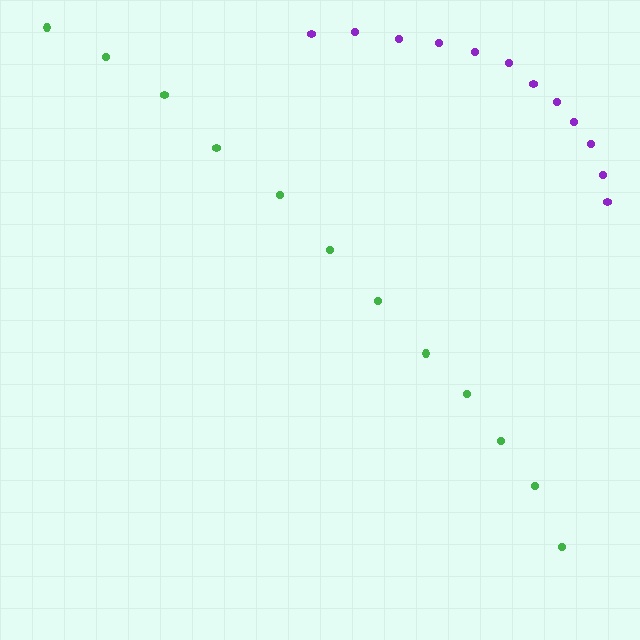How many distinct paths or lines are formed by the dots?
There are 2 distinct paths.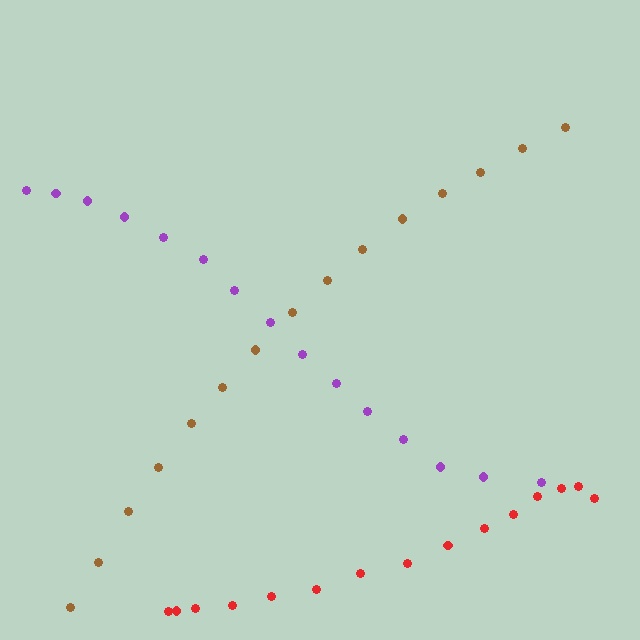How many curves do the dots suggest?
There are 3 distinct paths.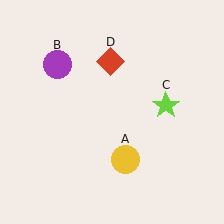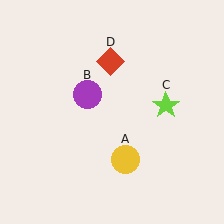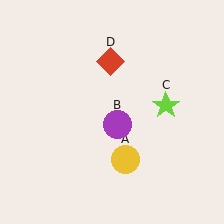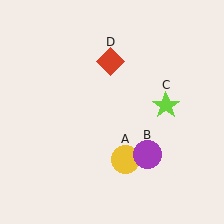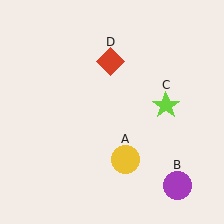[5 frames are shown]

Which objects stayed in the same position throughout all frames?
Yellow circle (object A) and lime star (object C) and red diamond (object D) remained stationary.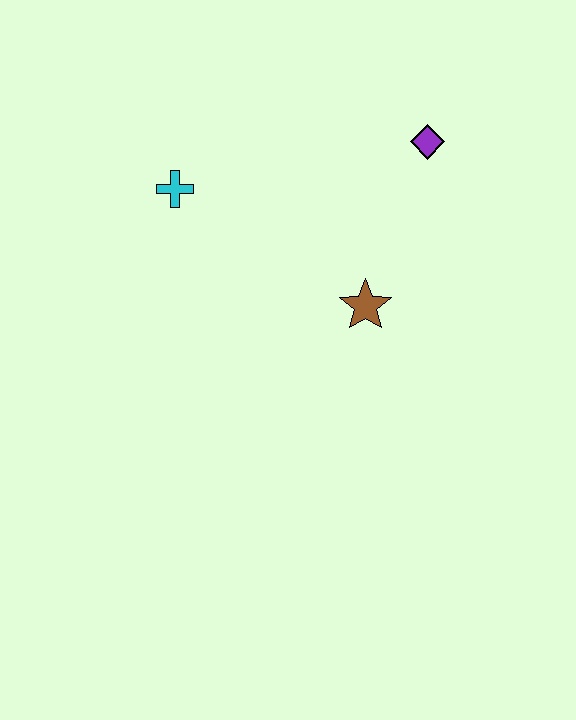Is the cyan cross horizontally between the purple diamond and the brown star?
No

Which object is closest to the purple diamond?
The brown star is closest to the purple diamond.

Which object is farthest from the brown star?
The cyan cross is farthest from the brown star.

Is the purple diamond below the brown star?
No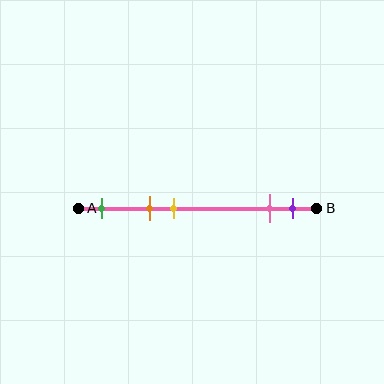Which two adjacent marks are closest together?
The pink and purple marks are the closest adjacent pair.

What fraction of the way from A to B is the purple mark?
The purple mark is approximately 90% (0.9) of the way from A to B.